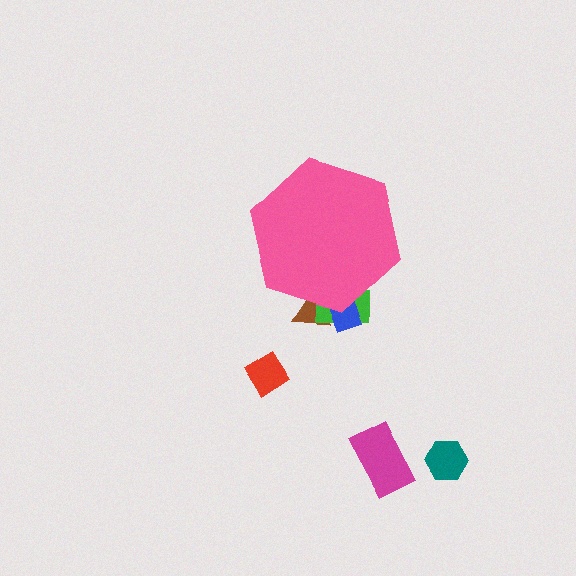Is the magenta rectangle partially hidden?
No, the magenta rectangle is fully visible.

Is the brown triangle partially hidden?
Yes, the brown triangle is partially hidden behind the pink hexagon.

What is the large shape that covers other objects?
A pink hexagon.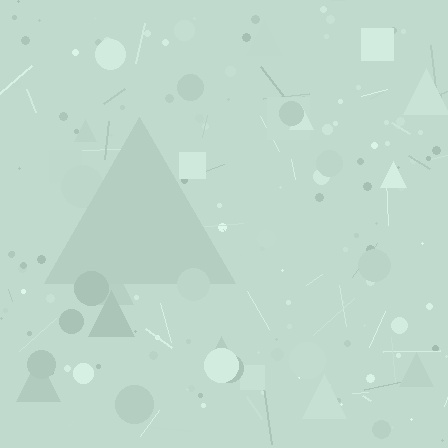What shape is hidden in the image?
A triangle is hidden in the image.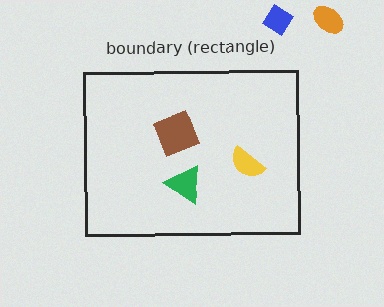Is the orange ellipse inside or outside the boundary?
Outside.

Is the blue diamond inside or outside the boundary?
Outside.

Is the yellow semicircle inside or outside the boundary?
Inside.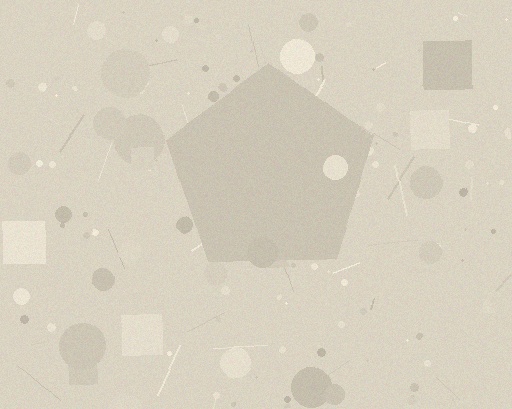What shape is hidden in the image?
A pentagon is hidden in the image.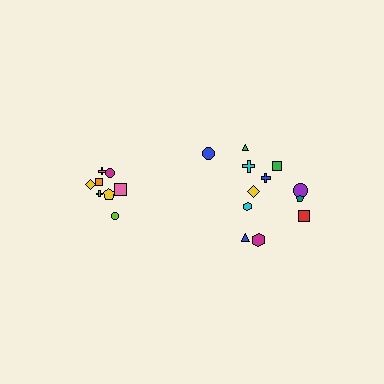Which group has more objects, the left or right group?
The right group.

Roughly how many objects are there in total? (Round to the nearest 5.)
Roughly 20 objects in total.